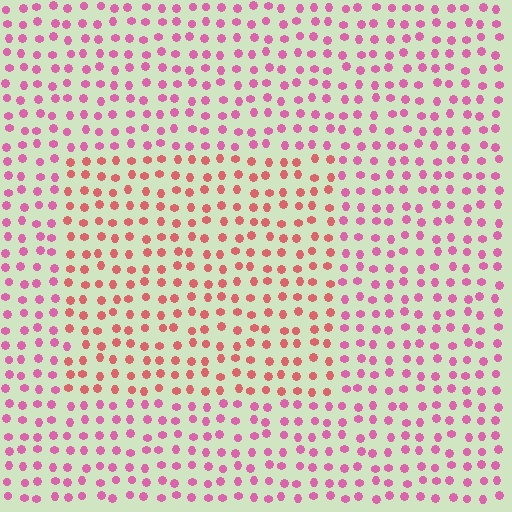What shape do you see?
I see a rectangle.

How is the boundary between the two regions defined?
The boundary is defined purely by a slight shift in hue (about 33 degrees). Spacing, size, and orientation are identical on both sides.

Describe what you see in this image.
The image is filled with small pink elements in a uniform arrangement. A rectangle-shaped region is visible where the elements are tinted to a slightly different hue, forming a subtle color boundary.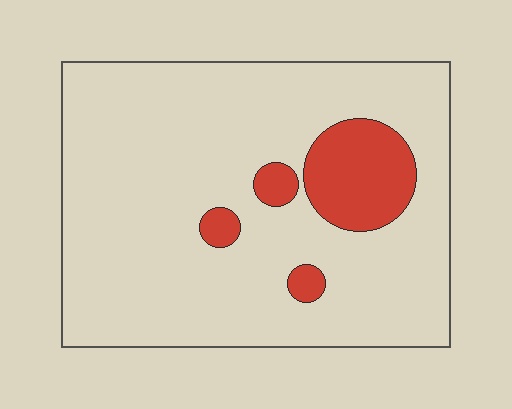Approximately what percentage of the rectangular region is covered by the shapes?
Approximately 15%.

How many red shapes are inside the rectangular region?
4.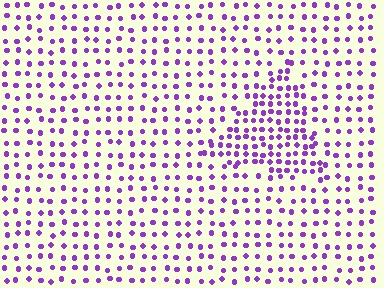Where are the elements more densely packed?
The elements are more densely packed inside the triangle boundary.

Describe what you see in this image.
The image contains small purple elements arranged at two different densities. A triangle-shaped region is visible where the elements are more densely packed than the surrounding area.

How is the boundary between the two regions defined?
The boundary is defined by a change in element density (approximately 1.9x ratio). All elements are the same color, size, and shape.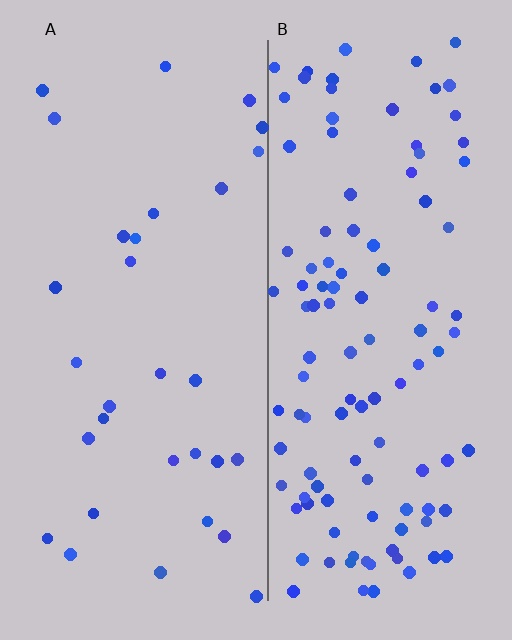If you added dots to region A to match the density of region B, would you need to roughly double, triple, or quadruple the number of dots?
Approximately quadruple.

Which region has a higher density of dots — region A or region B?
B (the right).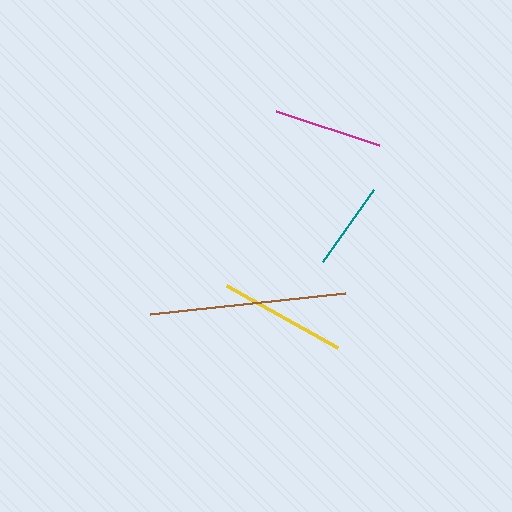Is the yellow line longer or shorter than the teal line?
The yellow line is longer than the teal line.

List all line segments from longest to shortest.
From longest to shortest: brown, yellow, magenta, teal.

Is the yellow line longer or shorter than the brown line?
The brown line is longer than the yellow line.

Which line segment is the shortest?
The teal line is the shortest at approximately 89 pixels.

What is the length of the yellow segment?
The yellow segment is approximately 127 pixels long.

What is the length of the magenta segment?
The magenta segment is approximately 108 pixels long.